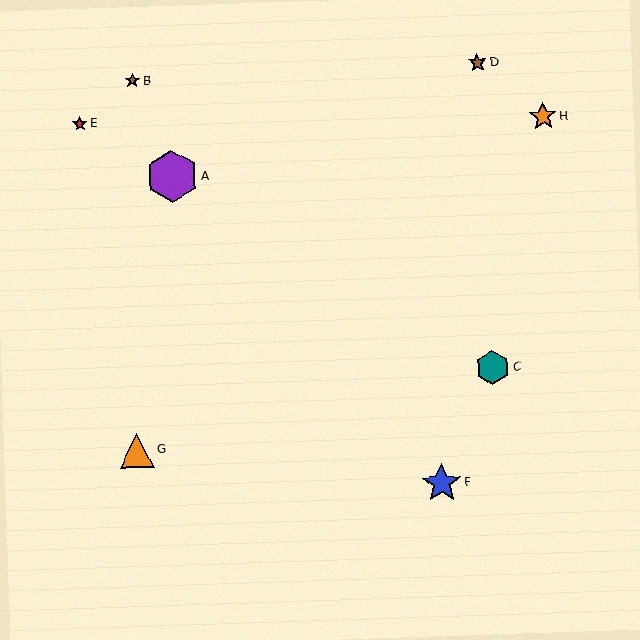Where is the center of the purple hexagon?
The center of the purple hexagon is at (172, 177).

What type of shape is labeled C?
Shape C is a teal hexagon.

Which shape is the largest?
The purple hexagon (labeled A) is the largest.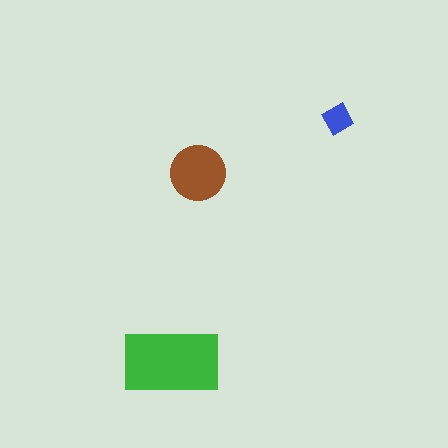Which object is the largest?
The green rectangle.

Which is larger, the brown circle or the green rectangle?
The green rectangle.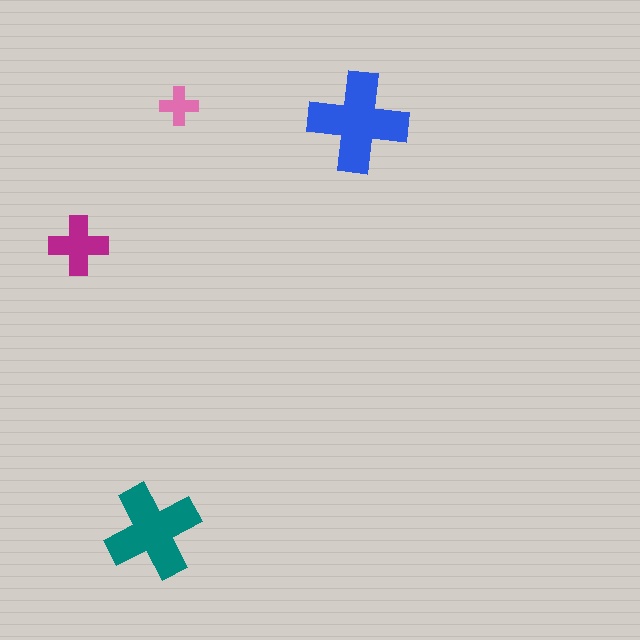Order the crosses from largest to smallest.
the blue one, the teal one, the magenta one, the pink one.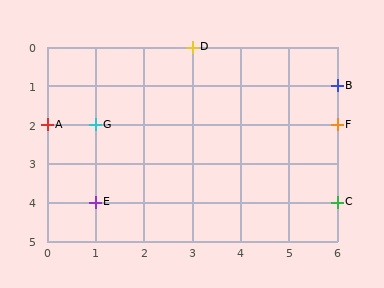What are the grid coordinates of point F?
Point F is at grid coordinates (6, 2).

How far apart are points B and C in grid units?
Points B and C are 3 rows apart.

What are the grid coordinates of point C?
Point C is at grid coordinates (6, 4).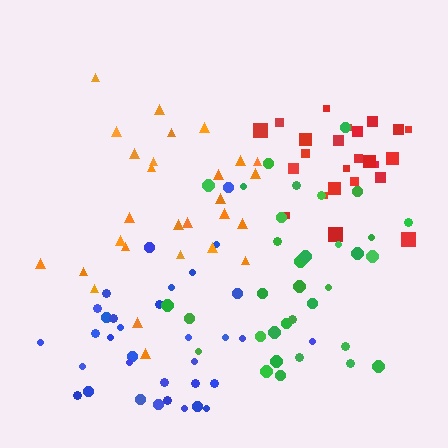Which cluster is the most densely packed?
Red.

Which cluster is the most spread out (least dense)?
Orange.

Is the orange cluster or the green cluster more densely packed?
Green.